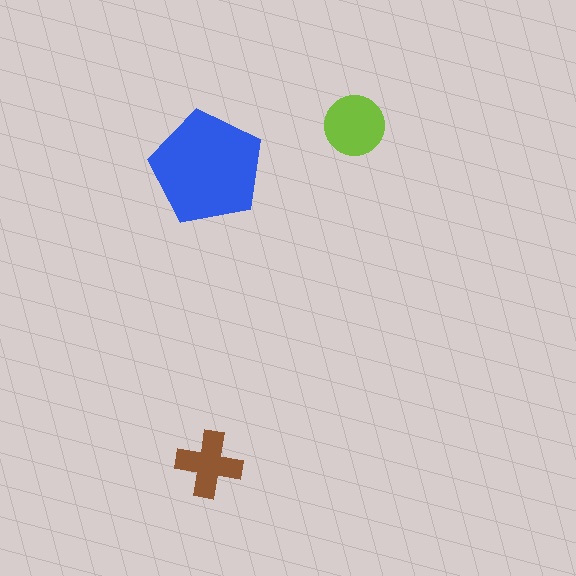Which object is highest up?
The lime circle is topmost.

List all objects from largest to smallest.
The blue pentagon, the lime circle, the brown cross.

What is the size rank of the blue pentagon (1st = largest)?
1st.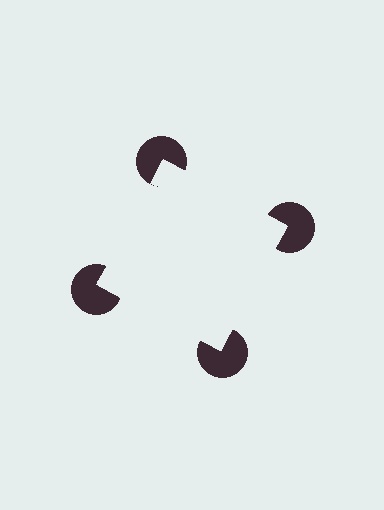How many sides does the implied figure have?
4 sides.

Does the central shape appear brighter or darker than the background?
It typically appears slightly brighter than the background, even though no actual brightness change is drawn.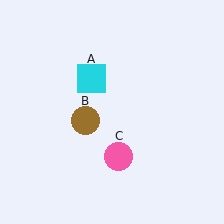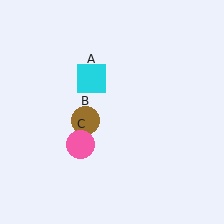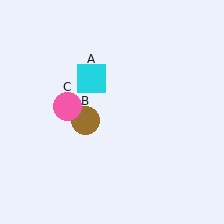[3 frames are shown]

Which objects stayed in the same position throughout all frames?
Cyan square (object A) and brown circle (object B) remained stationary.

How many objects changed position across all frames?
1 object changed position: pink circle (object C).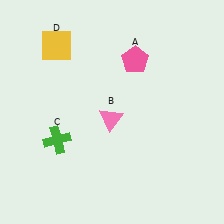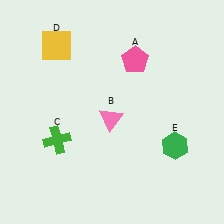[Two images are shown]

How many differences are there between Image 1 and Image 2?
There is 1 difference between the two images.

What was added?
A green hexagon (E) was added in Image 2.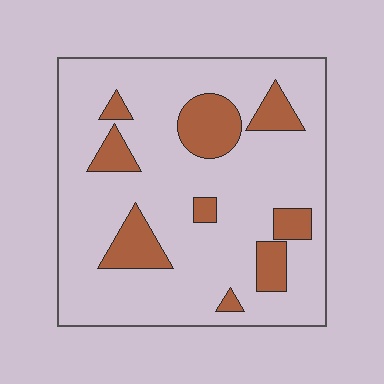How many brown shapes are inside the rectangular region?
9.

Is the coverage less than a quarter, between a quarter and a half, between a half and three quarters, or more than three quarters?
Less than a quarter.